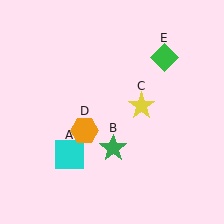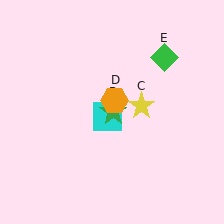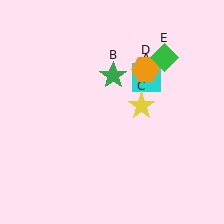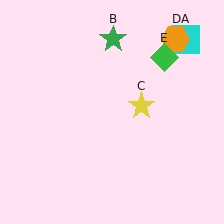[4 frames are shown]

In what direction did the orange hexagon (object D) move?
The orange hexagon (object D) moved up and to the right.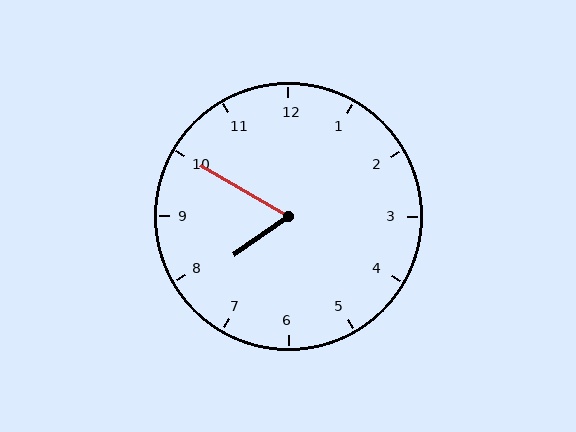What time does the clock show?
7:50.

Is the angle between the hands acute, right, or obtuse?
It is acute.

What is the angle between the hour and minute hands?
Approximately 65 degrees.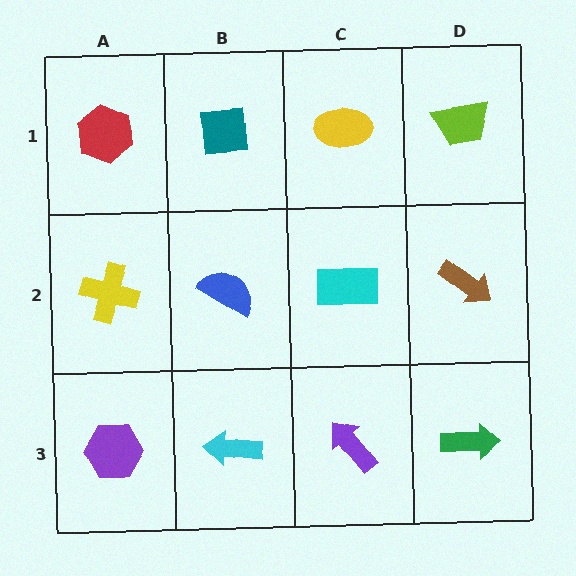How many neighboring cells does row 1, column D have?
2.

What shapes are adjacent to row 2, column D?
A lime trapezoid (row 1, column D), a green arrow (row 3, column D), a cyan rectangle (row 2, column C).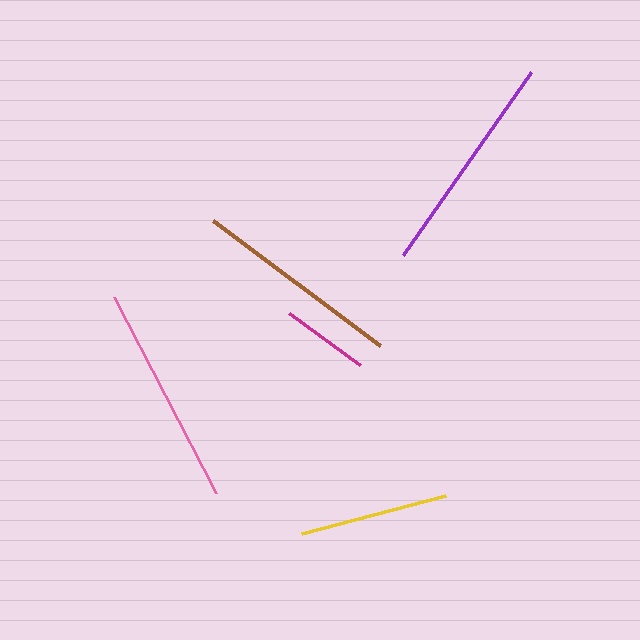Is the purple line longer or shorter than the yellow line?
The purple line is longer than the yellow line.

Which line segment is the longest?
The purple line is the longest at approximately 224 pixels.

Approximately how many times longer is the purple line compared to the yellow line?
The purple line is approximately 1.5 times the length of the yellow line.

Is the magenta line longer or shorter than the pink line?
The pink line is longer than the magenta line.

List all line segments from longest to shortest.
From longest to shortest: purple, pink, brown, yellow, magenta.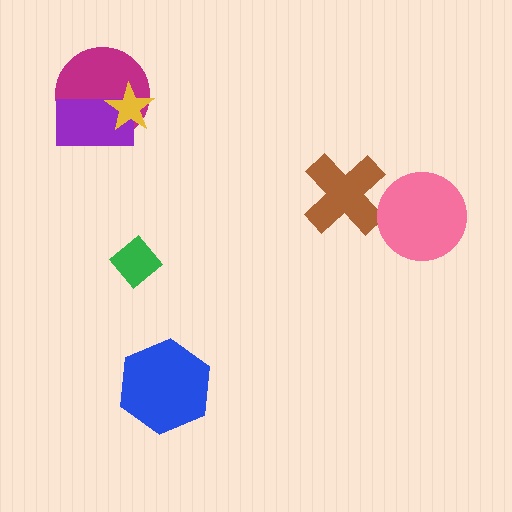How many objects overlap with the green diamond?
0 objects overlap with the green diamond.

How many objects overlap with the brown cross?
0 objects overlap with the brown cross.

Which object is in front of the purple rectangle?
The yellow star is in front of the purple rectangle.